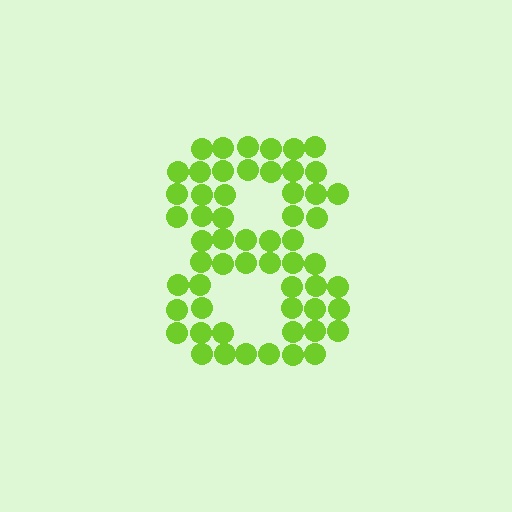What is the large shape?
The large shape is the digit 8.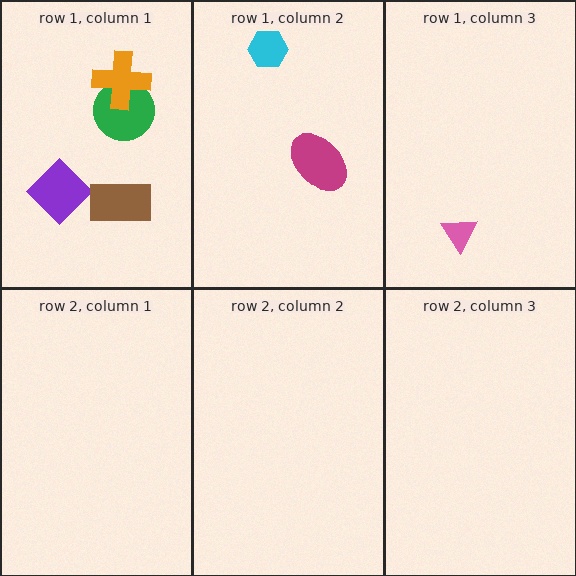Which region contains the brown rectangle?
The row 1, column 1 region.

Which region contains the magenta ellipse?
The row 1, column 2 region.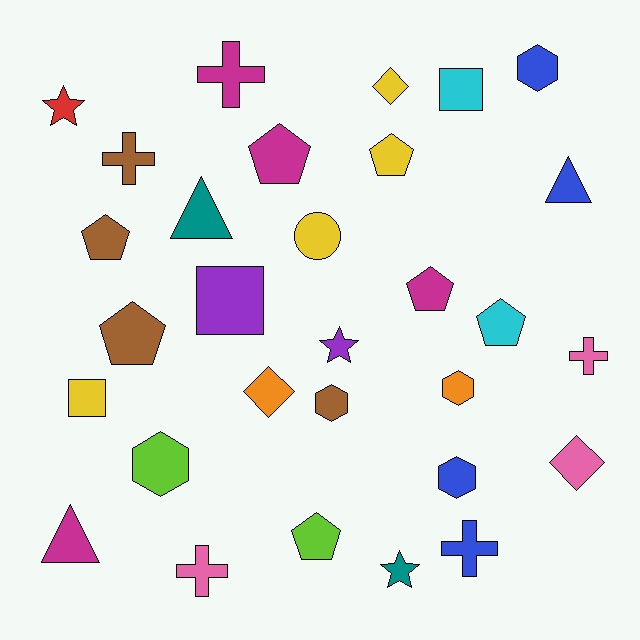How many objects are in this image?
There are 30 objects.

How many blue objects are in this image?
There are 4 blue objects.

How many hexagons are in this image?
There are 5 hexagons.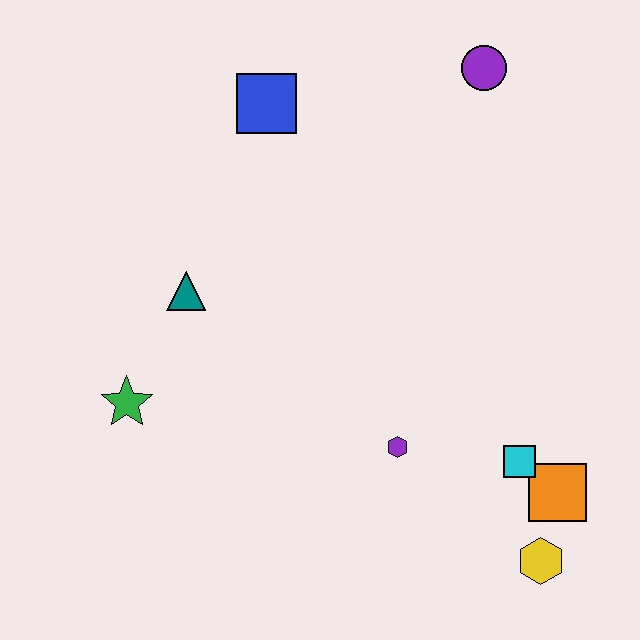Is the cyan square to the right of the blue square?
Yes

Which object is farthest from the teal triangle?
The yellow hexagon is farthest from the teal triangle.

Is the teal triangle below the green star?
No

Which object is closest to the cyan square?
The orange square is closest to the cyan square.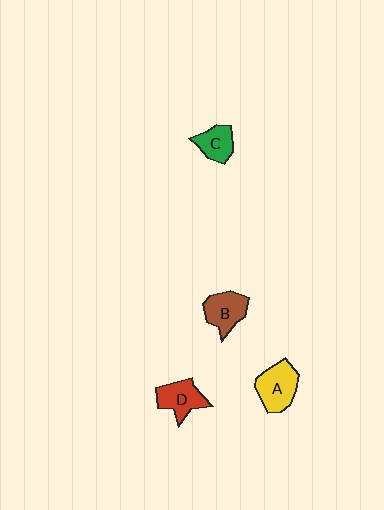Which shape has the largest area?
Shape A (yellow).